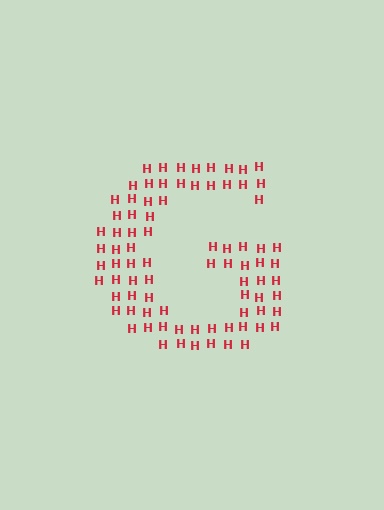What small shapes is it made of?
It is made of small letter H's.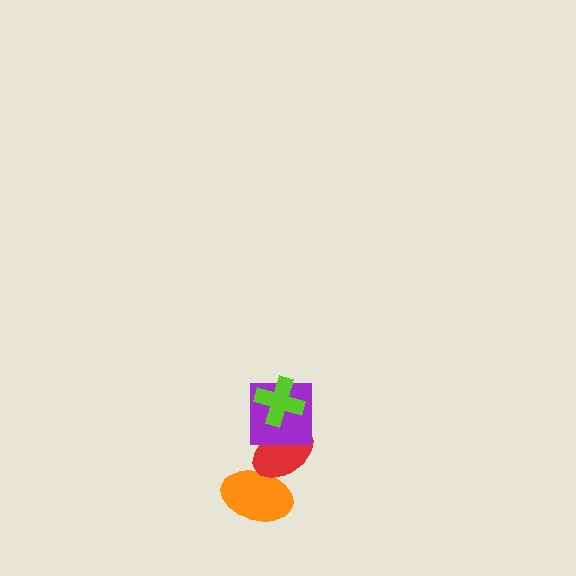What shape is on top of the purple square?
The lime cross is on top of the purple square.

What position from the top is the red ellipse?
The red ellipse is 3rd from the top.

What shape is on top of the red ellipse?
The purple square is on top of the red ellipse.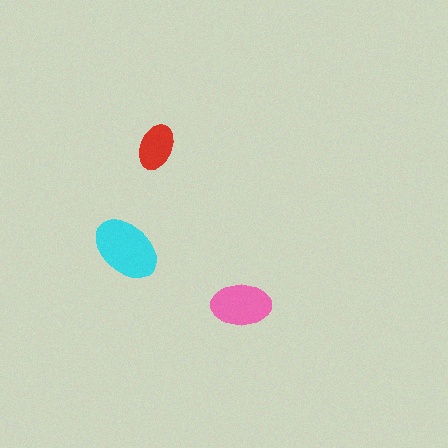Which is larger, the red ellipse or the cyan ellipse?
The cyan one.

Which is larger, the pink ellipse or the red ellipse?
The pink one.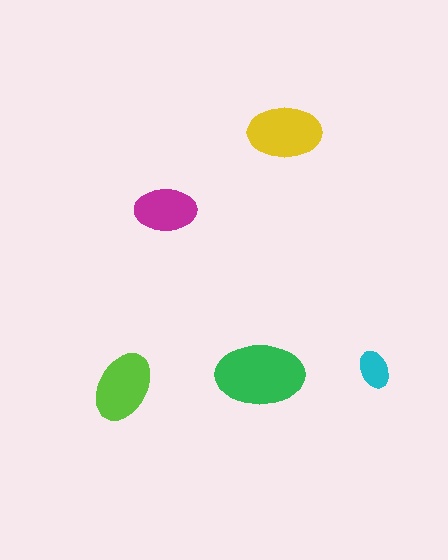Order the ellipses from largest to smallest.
the green one, the yellow one, the lime one, the magenta one, the cyan one.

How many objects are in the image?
There are 5 objects in the image.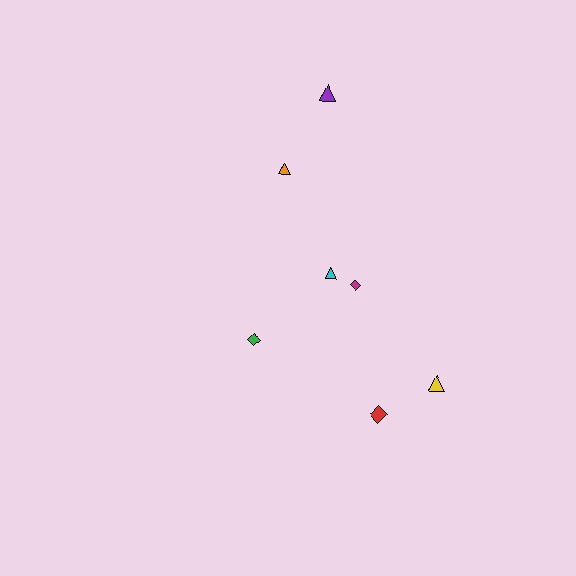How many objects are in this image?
There are 7 objects.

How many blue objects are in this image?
There are no blue objects.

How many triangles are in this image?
There are 4 triangles.